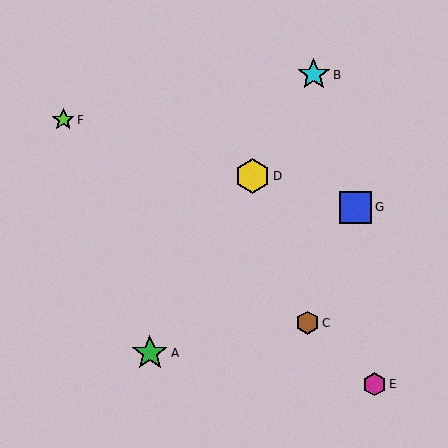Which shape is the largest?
The green star (labeled A) is the largest.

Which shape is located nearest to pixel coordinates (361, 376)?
The magenta hexagon (labeled E) at (375, 384) is nearest to that location.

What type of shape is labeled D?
Shape D is a yellow hexagon.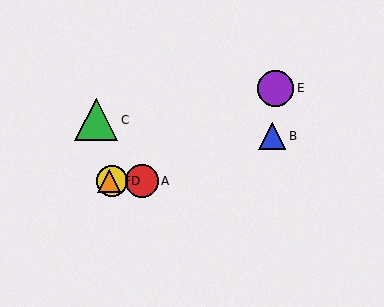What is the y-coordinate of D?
Object D is at y≈181.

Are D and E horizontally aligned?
No, D is at y≈181 and E is at y≈88.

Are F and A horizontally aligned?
Yes, both are at y≈181.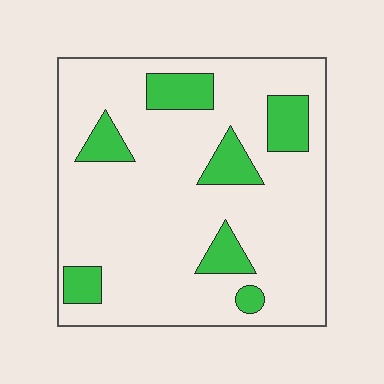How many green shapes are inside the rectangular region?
7.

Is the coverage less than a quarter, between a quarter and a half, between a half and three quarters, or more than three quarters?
Less than a quarter.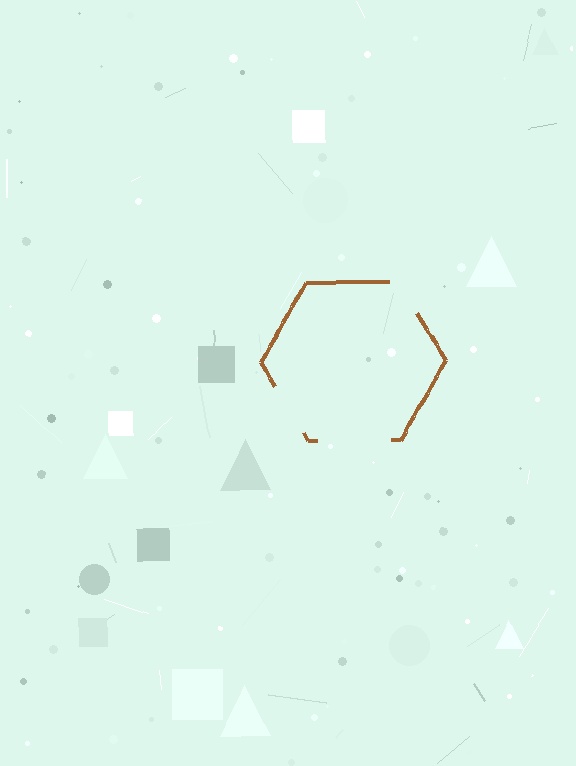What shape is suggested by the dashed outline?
The dashed outline suggests a hexagon.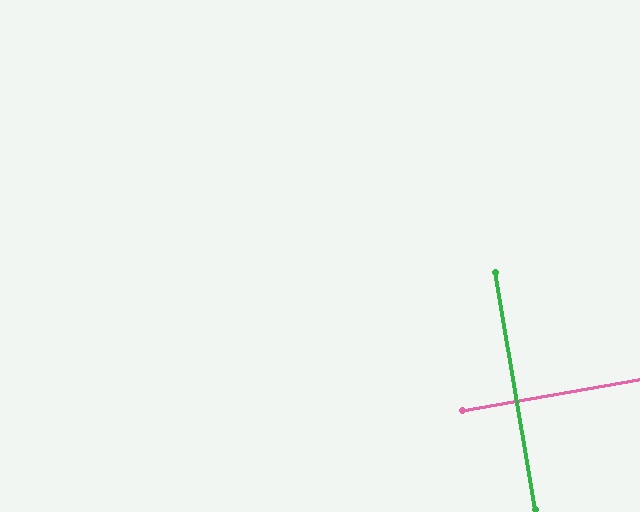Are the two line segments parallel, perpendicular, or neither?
Perpendicular — they meet at approximately 90°.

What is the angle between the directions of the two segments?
Approximately 90 degrees.